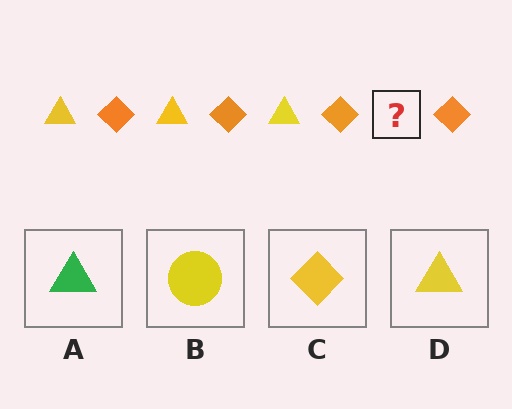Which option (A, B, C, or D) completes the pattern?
D.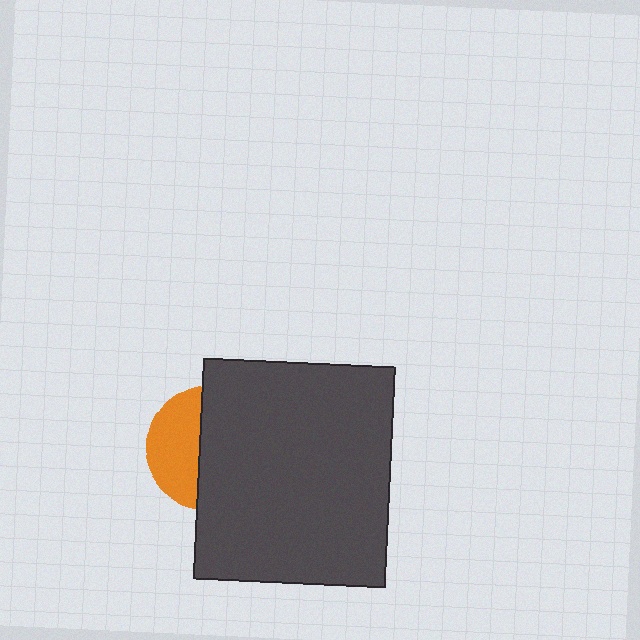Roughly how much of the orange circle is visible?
A small part of it is visible (roughly 41%).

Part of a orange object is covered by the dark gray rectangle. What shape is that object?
It is a circle.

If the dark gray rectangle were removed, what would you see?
You would see the complete orange circle.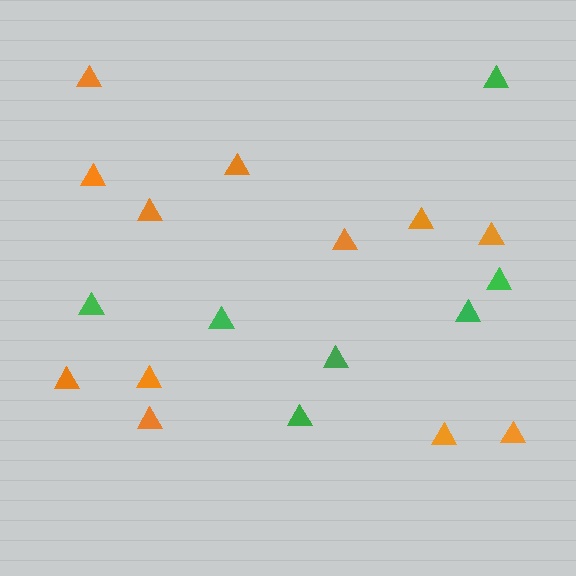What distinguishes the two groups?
There are 2 groups: one group of orange triangles (12) and one group of green triangles (7).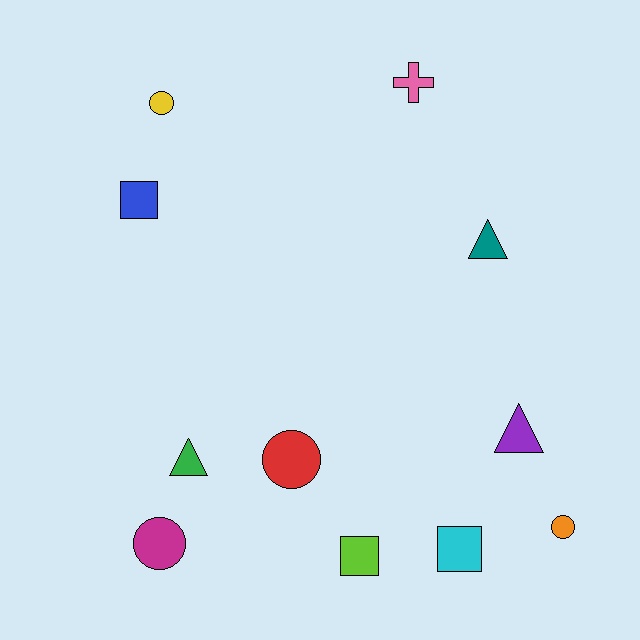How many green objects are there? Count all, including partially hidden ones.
There is 1 green object.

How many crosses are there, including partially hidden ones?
There is 1 cross.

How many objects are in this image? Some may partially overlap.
There are 11 objects.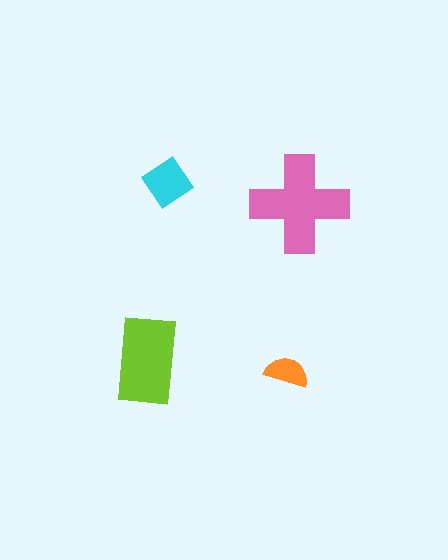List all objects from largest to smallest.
The pink cross, the lime rectangle, the cyan diamond, the orange semicircle.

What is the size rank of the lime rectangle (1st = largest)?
2nd.